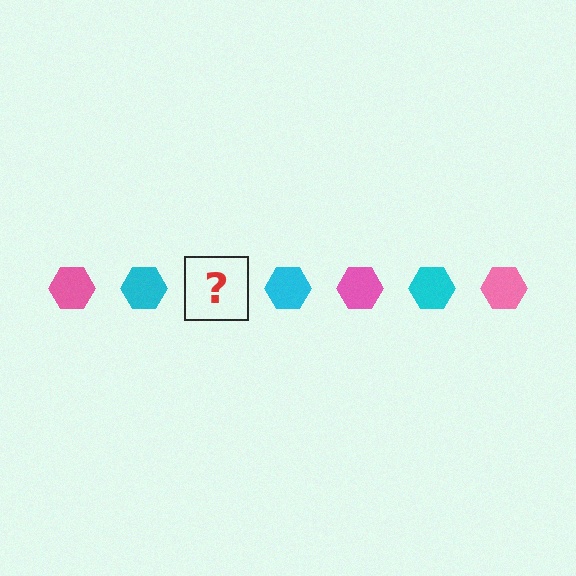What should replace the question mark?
The question mark should be replaced with a pink hexagon.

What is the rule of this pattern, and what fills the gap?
The rule is that the pattern cycles through pink, cyan hexagons. The gap should be filled with a pink hexagon.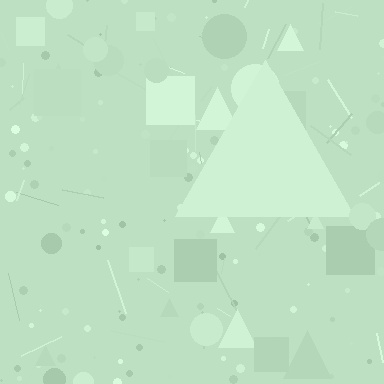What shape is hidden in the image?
A triangle is hidden in the image.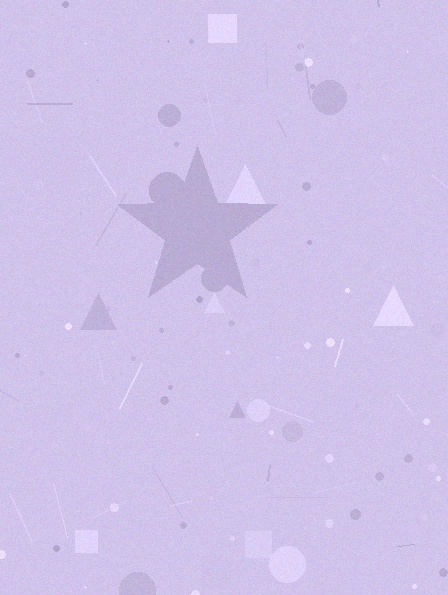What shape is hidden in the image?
A star is hidden in the image.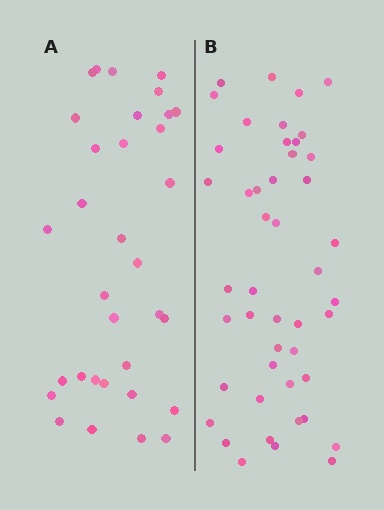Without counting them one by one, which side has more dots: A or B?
Region B (the right region) has more dots.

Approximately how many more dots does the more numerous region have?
Region B has approximately 15 more dots than region A.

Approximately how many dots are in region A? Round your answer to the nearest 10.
About 30 dots. (The exact count is 33, which rounds to 30.)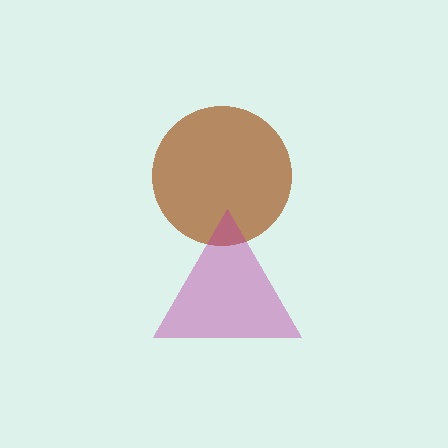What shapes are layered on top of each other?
The layered shapes are: a brown circle, a magenta triangle.